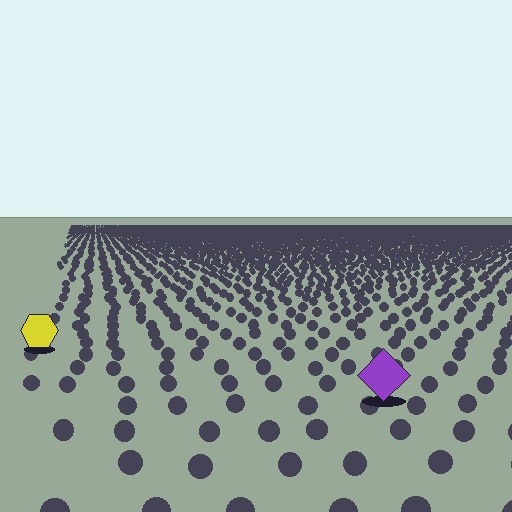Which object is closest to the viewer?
The purple diamond is closest. The texture marks near it are larger and more spread out.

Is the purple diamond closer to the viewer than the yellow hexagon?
Yes. The purple diamond is closer — you can tell from the texture gradient: the ground texture is coarser near it.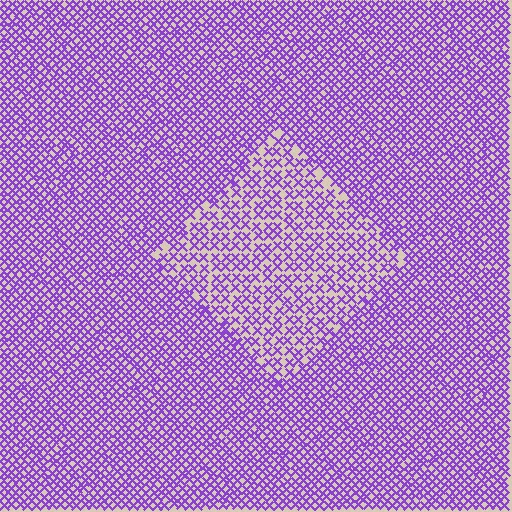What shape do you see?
I see a diamond.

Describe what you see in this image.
The image contains small purple elements arranged at two different densities. A diamond-shaped region is visible where the elements are less densely packed than the surrounding area.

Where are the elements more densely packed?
The elements are more densely packed outside the diamond boundary.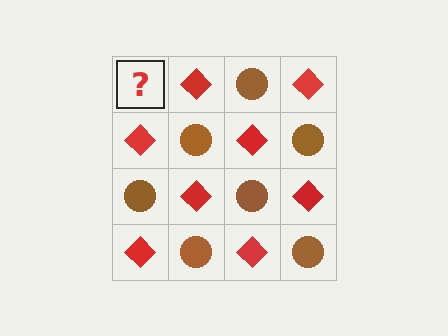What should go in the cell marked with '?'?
The missing cell should contain a brown circle.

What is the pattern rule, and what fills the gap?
The rule is that it alternates brown circle and red diamond in a checkerboard pattern. The gap should be filled with a brown circle.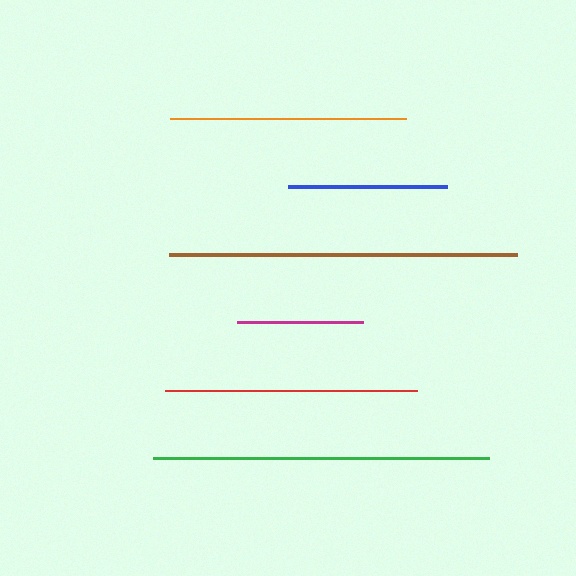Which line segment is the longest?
The brown line is the longest at approximately 347 pixels.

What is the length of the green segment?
The green segment is approximately 336 pixels long.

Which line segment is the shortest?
The magenta line is the shortest at approximately 126 pixels.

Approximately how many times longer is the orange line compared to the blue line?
The orange line is approximately 1.5 times the length of the blue line.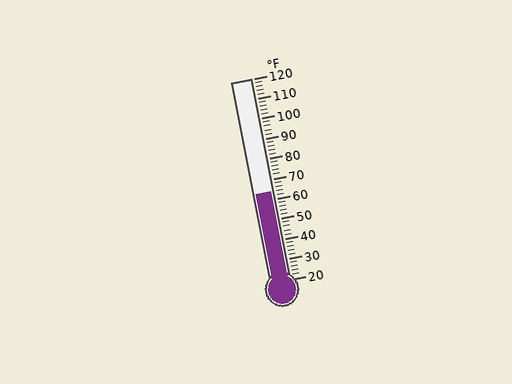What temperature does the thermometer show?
The thermometer shows approximately 64°F.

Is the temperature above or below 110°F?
The temperature is below 110°F.